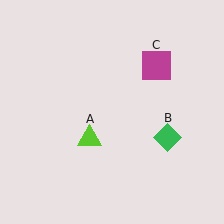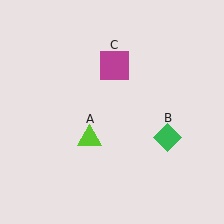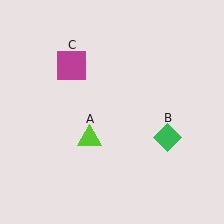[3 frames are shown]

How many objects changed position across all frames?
1 object changed position: magenta square (object C).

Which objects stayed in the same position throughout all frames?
Lime triangle (object A) and green diamond (object B) remained stationary.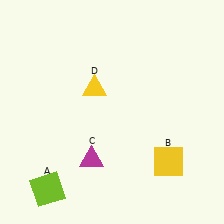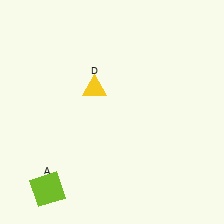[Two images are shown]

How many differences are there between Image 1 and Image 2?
There are 2 differences between the two images.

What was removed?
The yellow square (B), the magenta triangle (C) were removed in Image 2.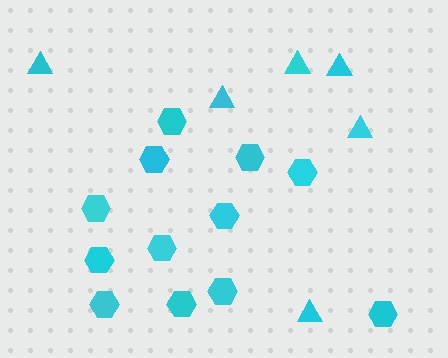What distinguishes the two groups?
There are 2 groups: one group of triangles (6) and one group of hexagons (12).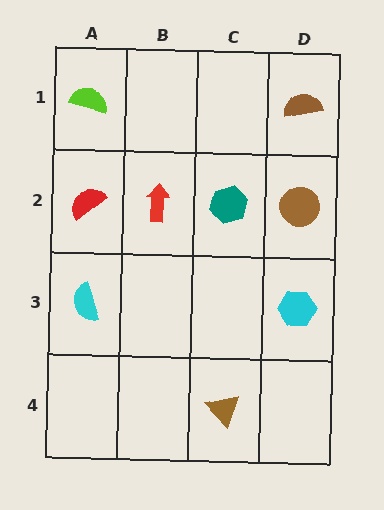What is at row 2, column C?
A teal hexagon.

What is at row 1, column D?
A brown semicircle.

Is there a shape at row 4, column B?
No, that cell is empty.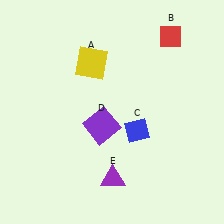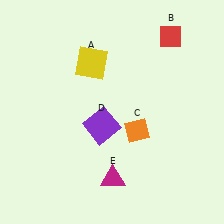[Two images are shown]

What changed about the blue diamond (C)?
In Image 1, C is blue. In Image 2, it changed to orange.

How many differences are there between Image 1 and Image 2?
There are 2 differences between the two images.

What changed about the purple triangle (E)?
In Image 1, E is purple. In Image 2, it changed to magenta.